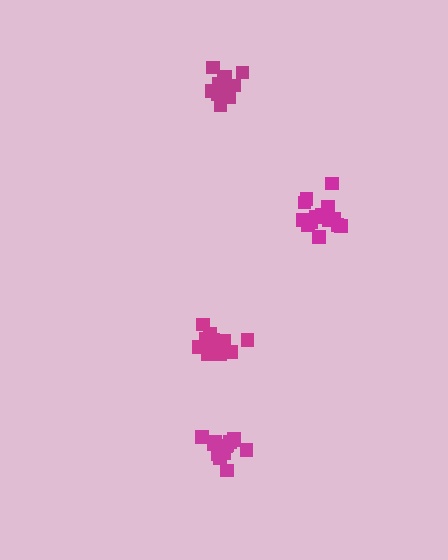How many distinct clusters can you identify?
There are 4 distinct clusters.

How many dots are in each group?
Group 1: 13 dots, Group 2: 15 dots, Group 3: 14 dots, Group 4: 16 dots (58 total).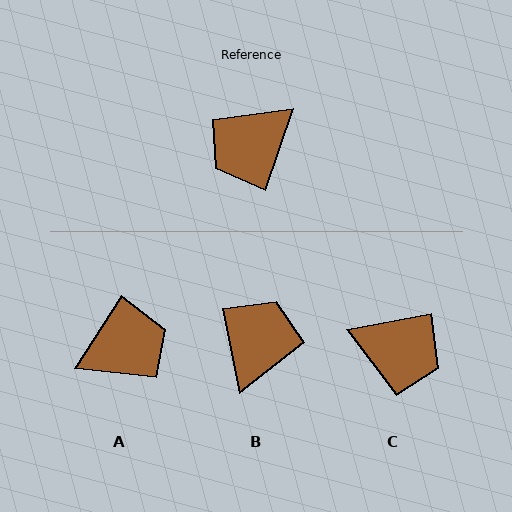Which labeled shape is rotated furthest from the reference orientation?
A, about 166 degrees away.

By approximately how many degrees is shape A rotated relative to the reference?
Approximately 166 degrees counter-clockwise.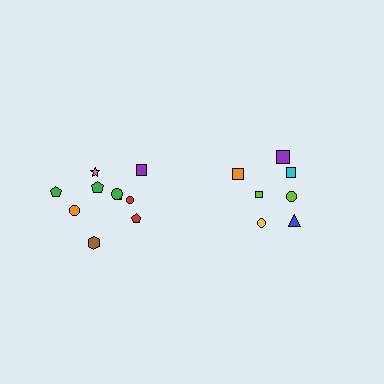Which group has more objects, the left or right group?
The left group.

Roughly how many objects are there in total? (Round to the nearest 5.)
Roughly 15 objects in total.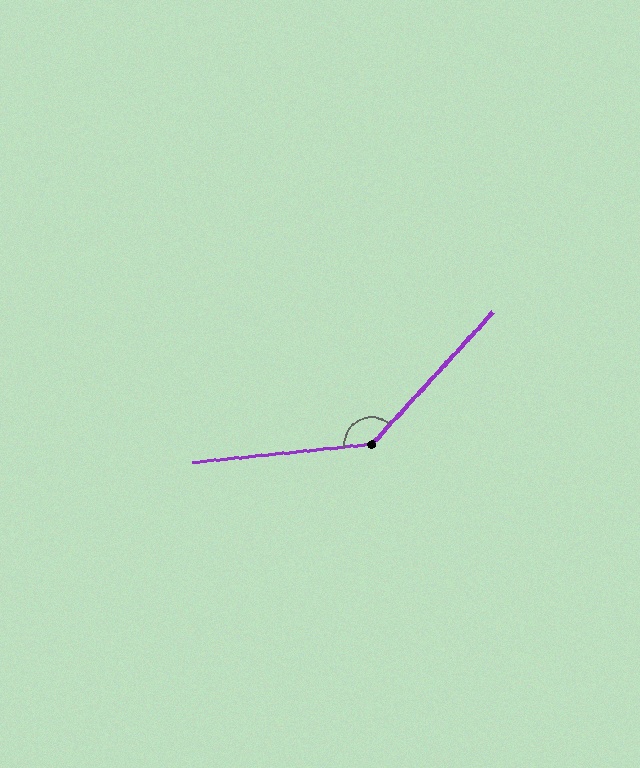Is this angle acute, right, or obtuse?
It is obtuse.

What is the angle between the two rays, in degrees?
Approximately 139 degrees.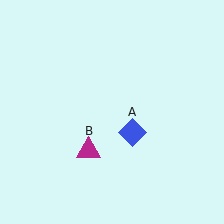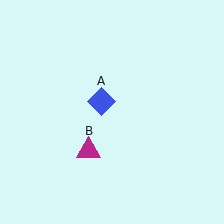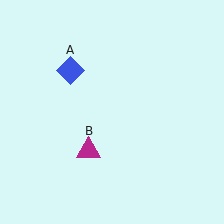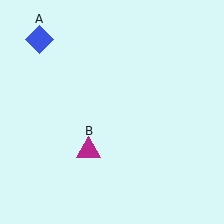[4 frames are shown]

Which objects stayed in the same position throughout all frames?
Magenta triangle (object B) remained stationary.